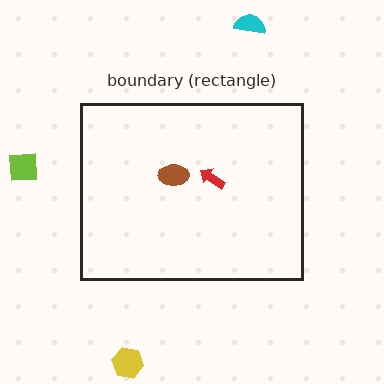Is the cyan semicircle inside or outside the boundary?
Outside.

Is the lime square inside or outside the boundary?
Outside.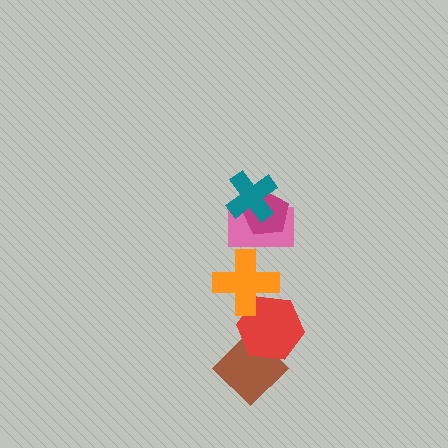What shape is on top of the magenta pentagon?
The teal cross is on top of the magenta pentagon.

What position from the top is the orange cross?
The orange cross is 4th from the top.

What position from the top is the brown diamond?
The brown diamond is 6th from the top.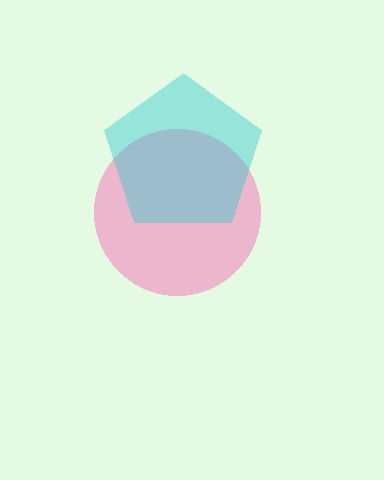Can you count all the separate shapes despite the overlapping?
Yes, there are 2 separate shapes.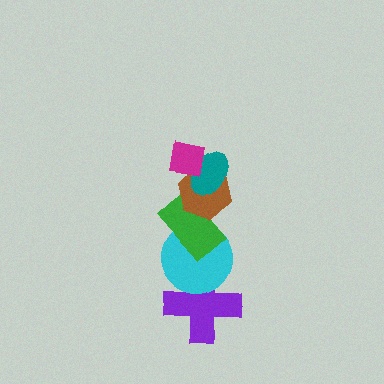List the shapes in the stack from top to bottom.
From top to bottom: the magenta square, the teal ellipse, the brown hexagon, the green rectangle, the cyan circle, the purple cross.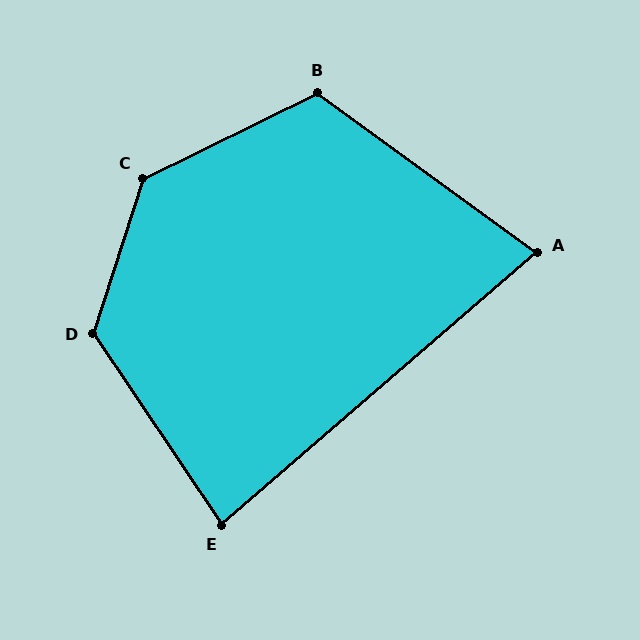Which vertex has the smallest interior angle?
A, at approximately 77 degrees.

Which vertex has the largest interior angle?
C, at approximately 134 degrees.